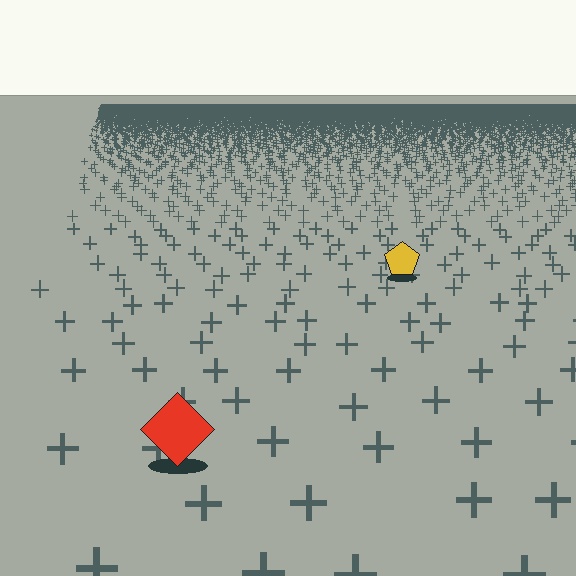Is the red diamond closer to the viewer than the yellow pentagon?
Yes. The red diamond is closer — you can tell from the texture gradient: the ground texture is coarser near it.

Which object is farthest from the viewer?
The yellow pentagon is farthest from the viewer. It appears smaller and the ground texture around it is denser.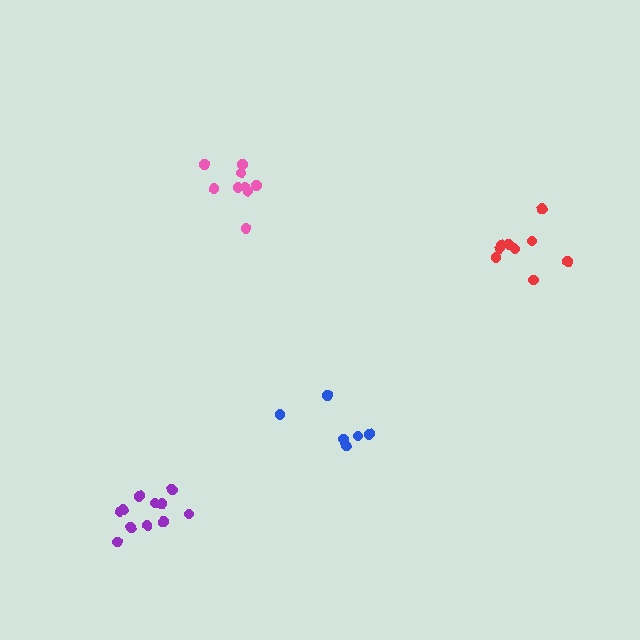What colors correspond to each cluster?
The clusters are colored: blue, red, purple, pink.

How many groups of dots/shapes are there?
There are 4 groups.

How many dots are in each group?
Group 1: 6 dots, Group 2: 9 dots, Group 3: 11 dots, Group 4: 9 dots (35 total).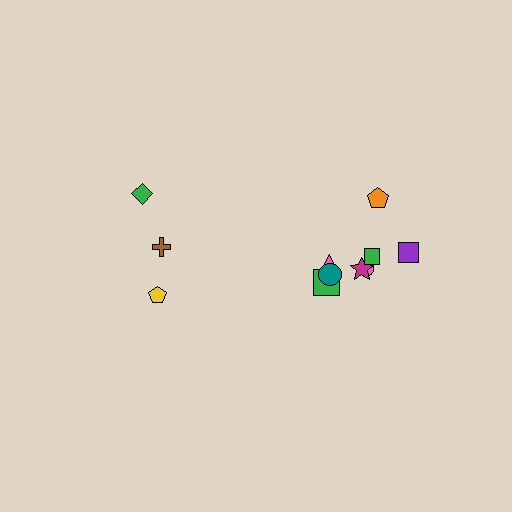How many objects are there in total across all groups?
There are 11 objects.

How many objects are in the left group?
There are 3 objects.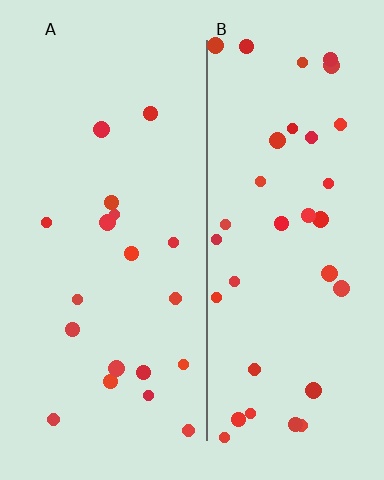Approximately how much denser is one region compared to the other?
Approximately 1.8× — region B over region A.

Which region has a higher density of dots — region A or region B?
B (the right).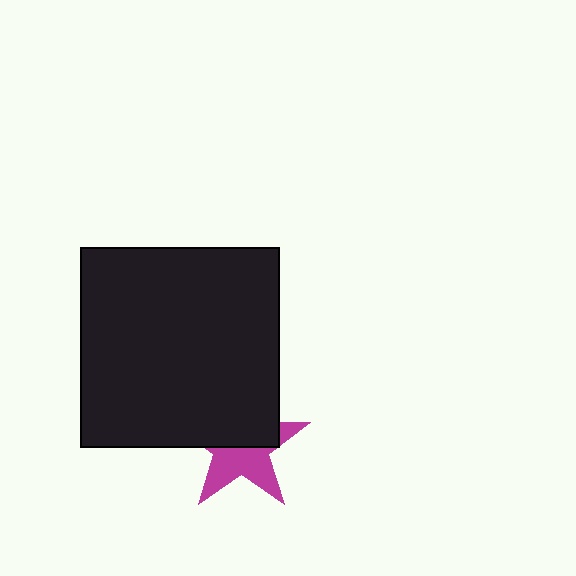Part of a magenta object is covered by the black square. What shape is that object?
It is a star.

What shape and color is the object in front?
The object in front is a black square.